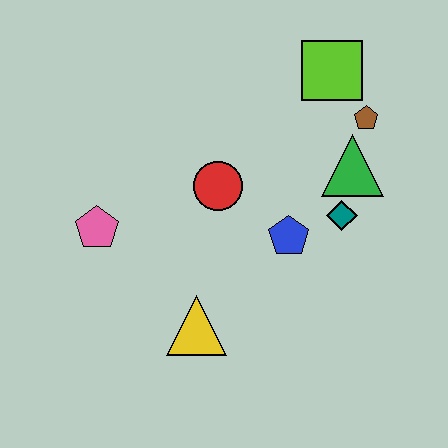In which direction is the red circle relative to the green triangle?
The red circle is to the left of the green triangle.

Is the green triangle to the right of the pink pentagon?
Yes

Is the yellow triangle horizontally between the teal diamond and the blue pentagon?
No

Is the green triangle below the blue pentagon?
No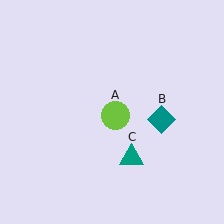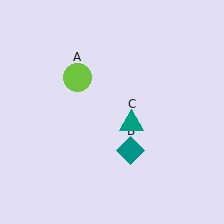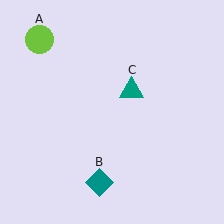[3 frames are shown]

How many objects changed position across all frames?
3 objects changed position: lime circle (object A), teal diamond (object B), teal triangle (object C).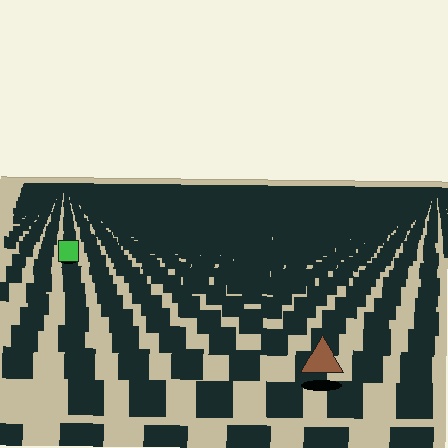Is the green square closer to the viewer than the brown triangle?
No. The brown triangle is closer — you can tell from the texture gradient: the ground texture is coarser near it.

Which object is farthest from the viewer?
The green square is farthest from the viewer. It appears smaller and the ground texture around it is denser.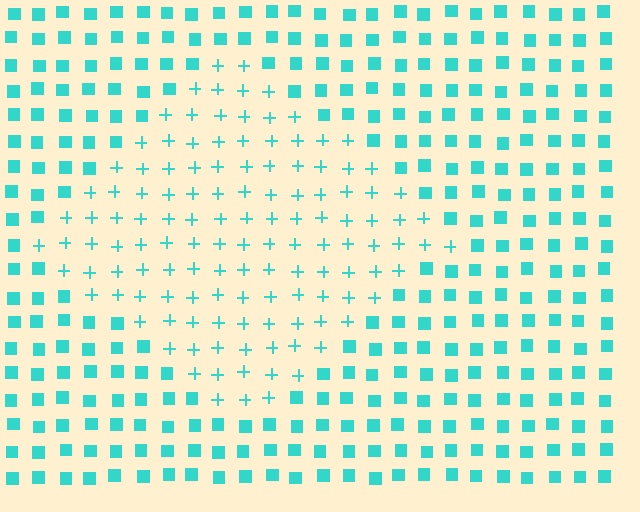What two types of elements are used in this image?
The image uses plus signs inside the diamond region and squares outside it.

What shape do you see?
I see a diamond.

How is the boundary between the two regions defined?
The boundary is defined by a change in element shape: plus signs inside vs. squares outside. All elements share the same color and spacing.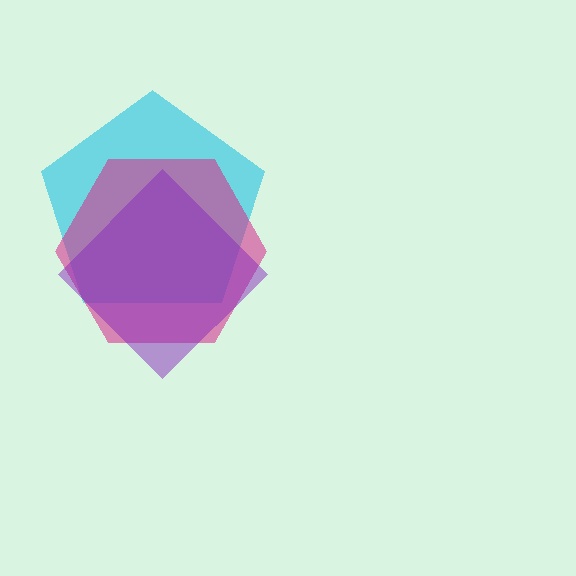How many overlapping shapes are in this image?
There are 3 overlapping shapes in the image.